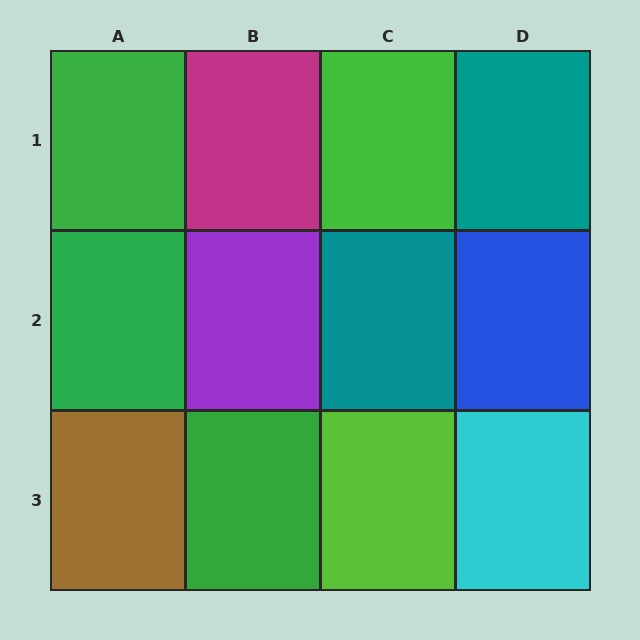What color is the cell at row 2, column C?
Teal.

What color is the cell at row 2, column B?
Purple.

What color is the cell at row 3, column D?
Cyan.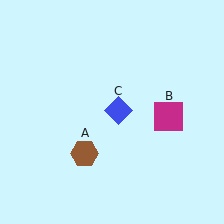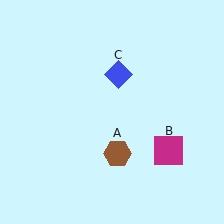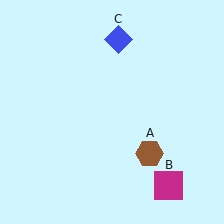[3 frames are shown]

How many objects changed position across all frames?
3 objects changed position: brown hexagon (object A), magenta square (object B), blue diamond (object C).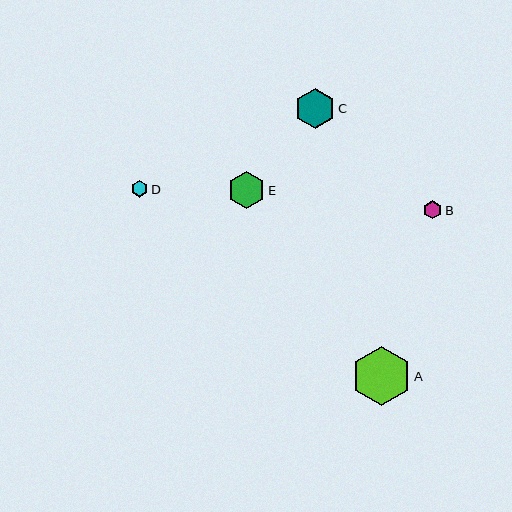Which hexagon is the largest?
Hexagon A is the largest with a size of approximately 59 pixels.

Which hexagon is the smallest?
Hexagon D is the smallest with a size of approximately 17 pixels.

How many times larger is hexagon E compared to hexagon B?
Hexagon E is approximately 2.0 times the size of hexagon B.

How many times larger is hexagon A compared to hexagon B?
Hexagon A is approximately 3.2 times the size of hexagon B.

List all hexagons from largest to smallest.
From largest to smallest: A, C, E, B, D.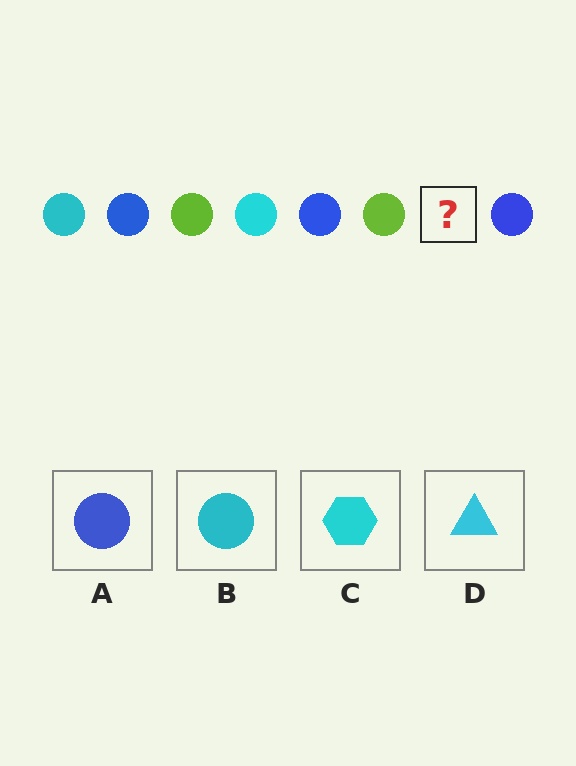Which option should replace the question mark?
Option B.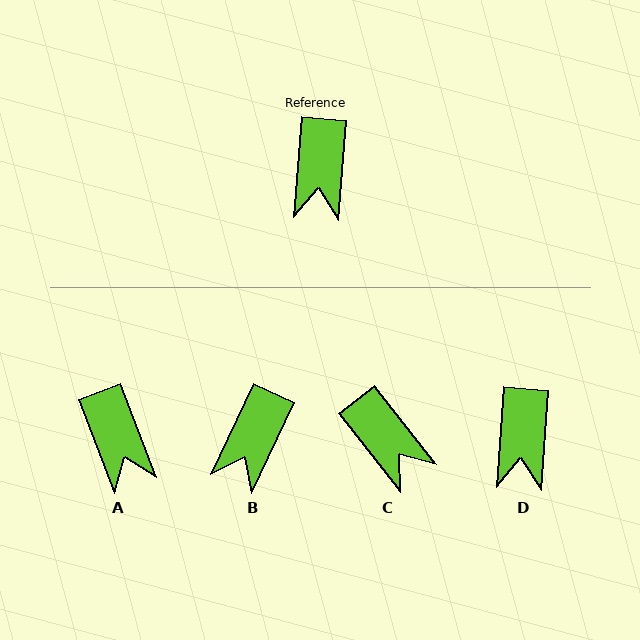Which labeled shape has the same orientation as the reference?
D.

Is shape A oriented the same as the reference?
No, it is off by about 25 degrees.